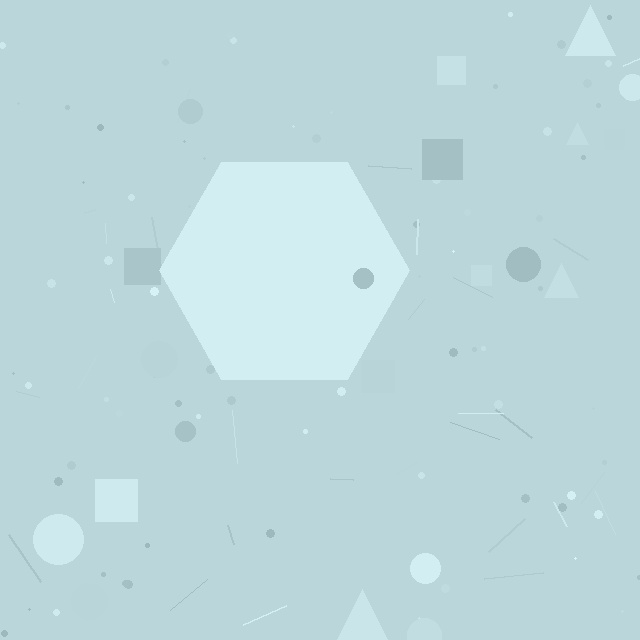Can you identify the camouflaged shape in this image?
The camouflaged shape is a hexagon.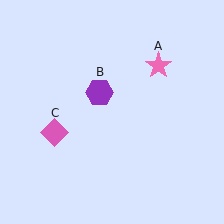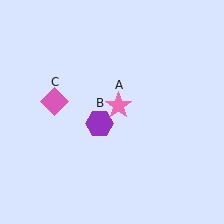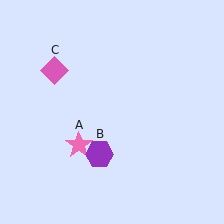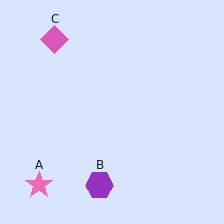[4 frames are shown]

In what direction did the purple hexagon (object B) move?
The purple hexagon (object B) moved down.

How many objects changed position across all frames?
3 objects changed position: pink star (object A), purple hexagon (object B), pink diamond (object C).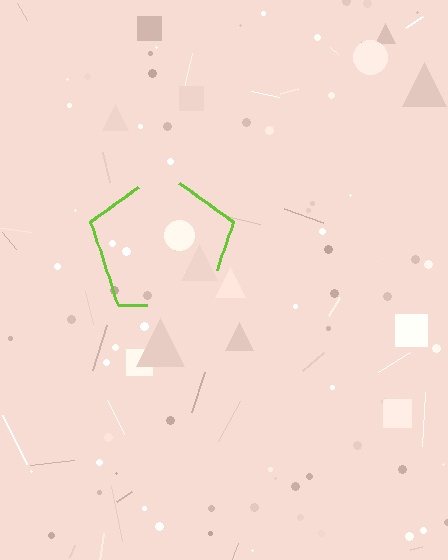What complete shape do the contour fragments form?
The contour fragments form a pentagon.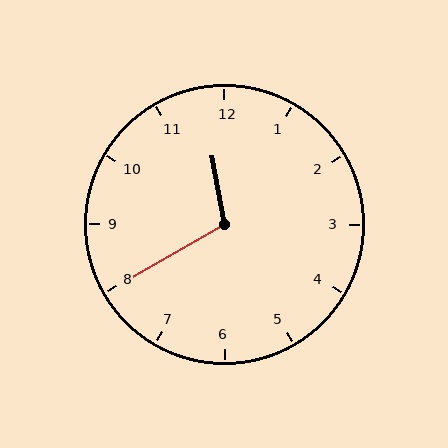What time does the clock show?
11:40.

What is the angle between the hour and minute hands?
Approximately 110 degrees.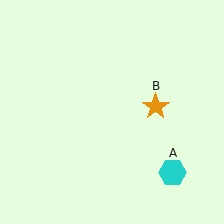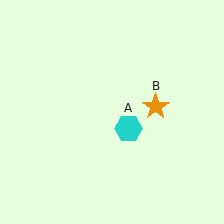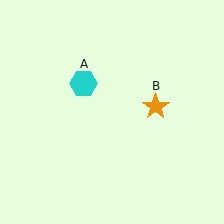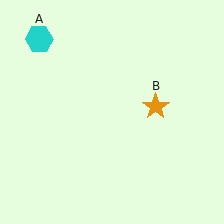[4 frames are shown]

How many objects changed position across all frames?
1 object changed position: cyan hexagon (object A).